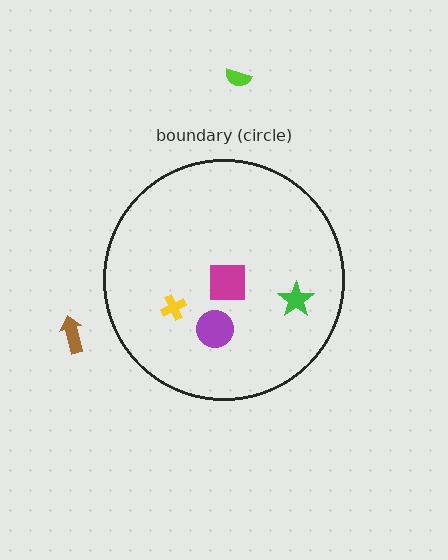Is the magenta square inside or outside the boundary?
Inside.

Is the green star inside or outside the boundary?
Inside.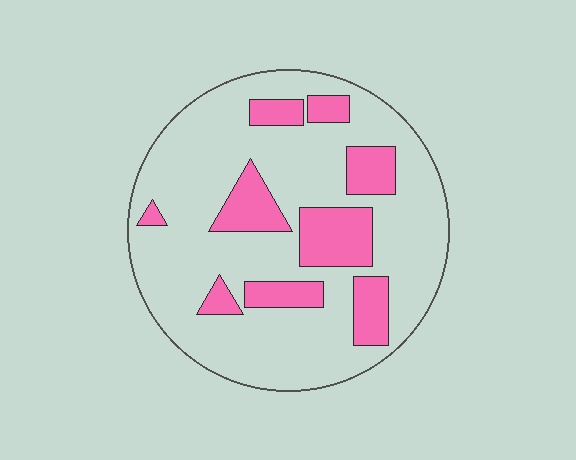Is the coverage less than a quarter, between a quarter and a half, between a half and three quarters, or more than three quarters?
Less than a quarter.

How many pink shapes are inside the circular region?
9.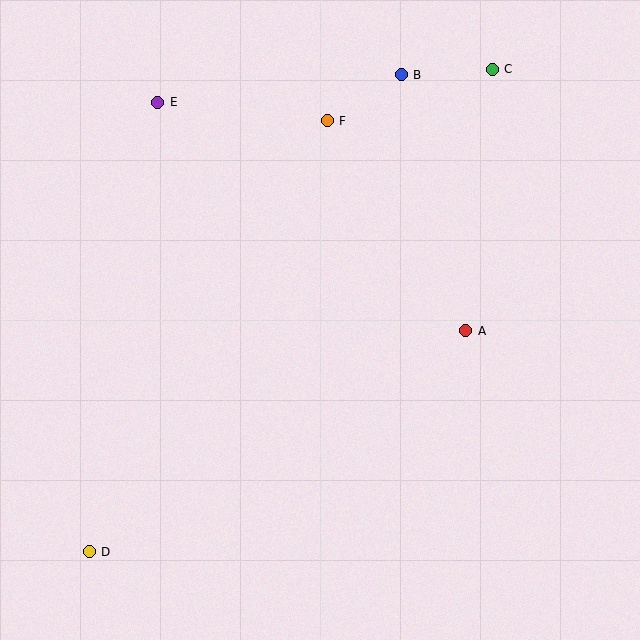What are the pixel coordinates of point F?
Point F is at (327, 121).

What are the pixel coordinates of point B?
Point B is at (401, 75).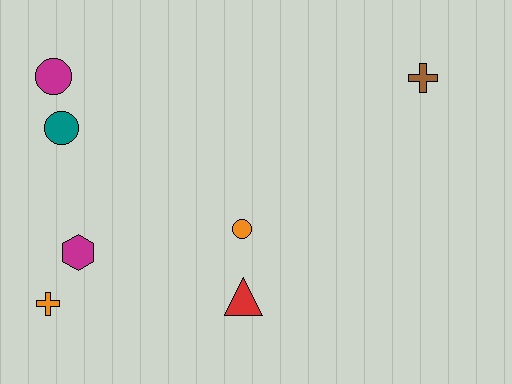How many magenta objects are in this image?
There are 2 magenta objects.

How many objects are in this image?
There are 7 objects.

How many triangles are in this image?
There is 1 triangle.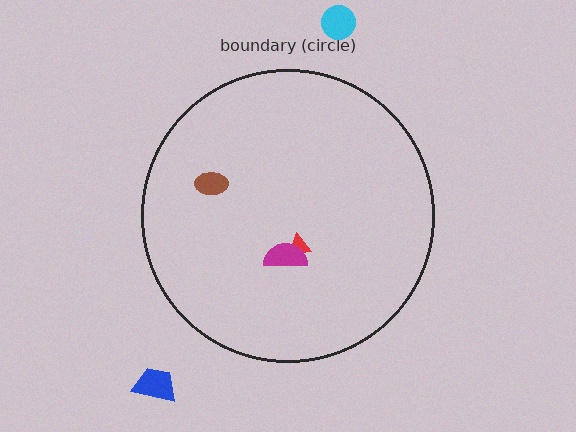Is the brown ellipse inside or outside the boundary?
Inside.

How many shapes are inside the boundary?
3 inside, 2 outside.